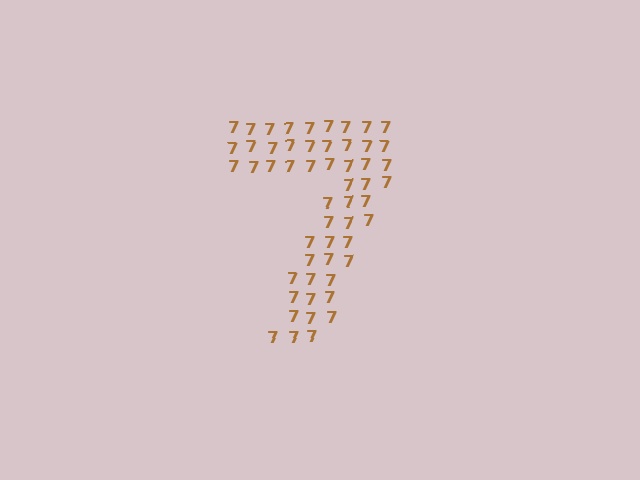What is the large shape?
The large shape is the digit 7.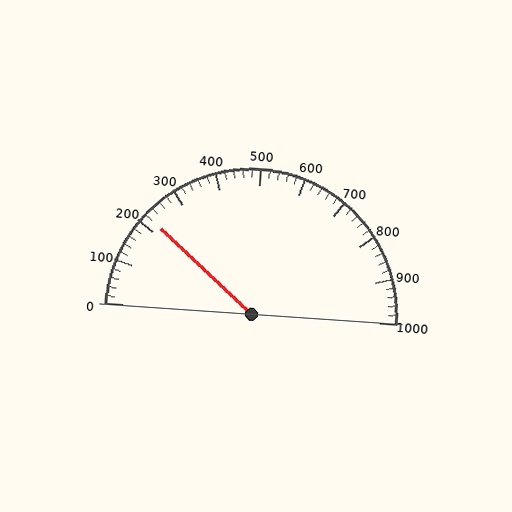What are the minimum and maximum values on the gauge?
The gauge ranges from 0 to 1000.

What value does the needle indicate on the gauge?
The needle indicates approximately 220.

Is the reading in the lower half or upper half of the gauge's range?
The reading is in the lower half of the range (0 to 1000).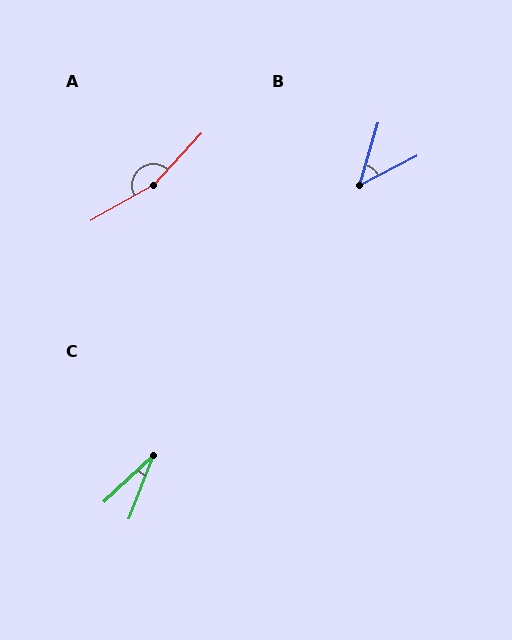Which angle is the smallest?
C, at approximately 26 degrees.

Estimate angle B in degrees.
Approximately 46 degrees.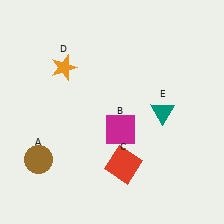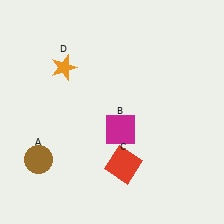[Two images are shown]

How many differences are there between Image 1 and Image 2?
There is 1 difference between the two images.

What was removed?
The teal triangle (E) was removed in Image 2.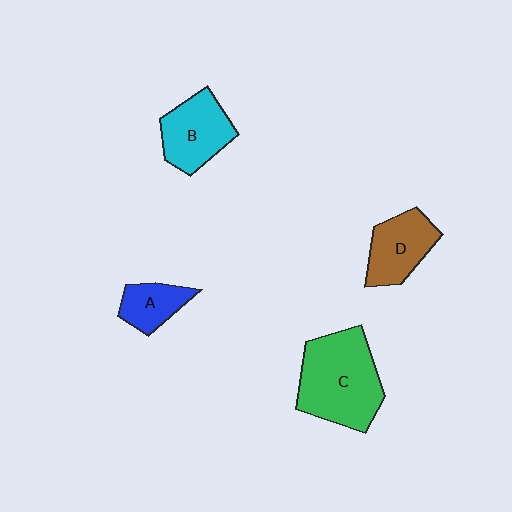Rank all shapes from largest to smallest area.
From largest to smallest: C (green), B (cyan), D (brown), A (blue).